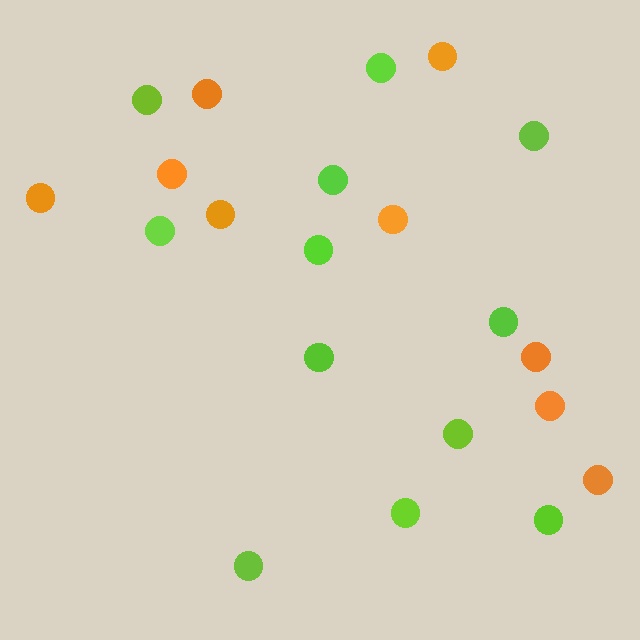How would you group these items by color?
There are 2 groups: one group of orange circles (9) and one group of lime circles (12).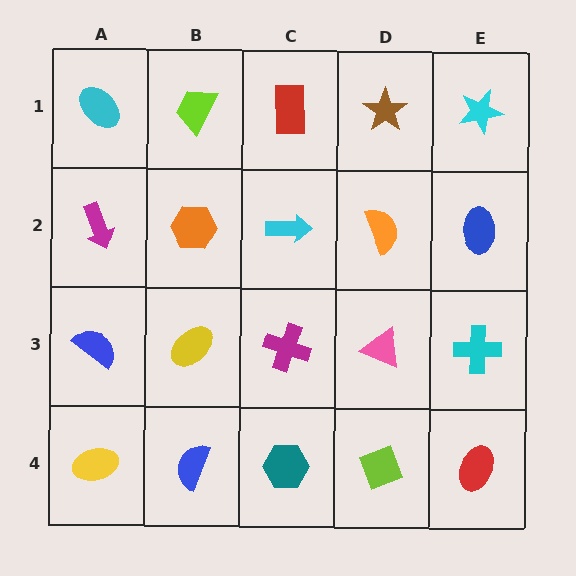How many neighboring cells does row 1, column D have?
3.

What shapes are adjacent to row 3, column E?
A blue ellipse (row 2, column E), a red ellipse (row 4, column E), a pink triangle (row 3, column D).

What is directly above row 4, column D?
A pink triangle.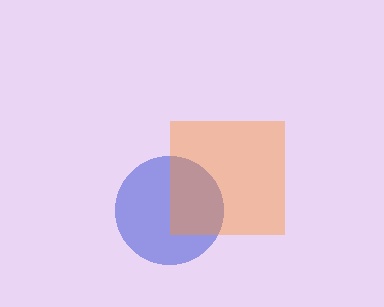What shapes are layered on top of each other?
The layered shapes are: a blue circle, an orange square.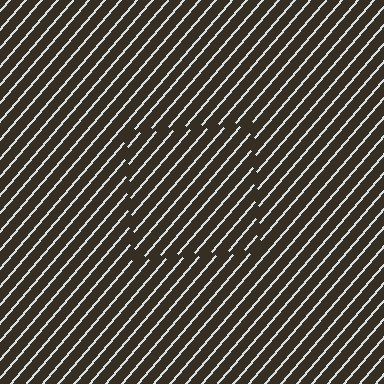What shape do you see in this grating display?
An illusory square. The interior of the shape contains the same grating, shifted by half a period — the contour is defined by the phase discontinuity where line-ends from the inner and outer gratings abut.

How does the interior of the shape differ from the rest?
The interior of the shape contains the same grating, shifted by half a period — the contour is defined by the phase discontinuity where line-ends from the inner and outer gratings abut.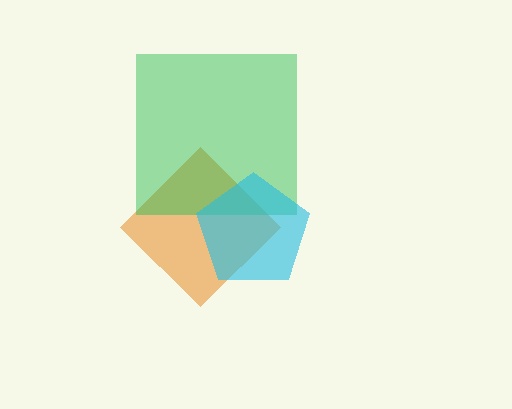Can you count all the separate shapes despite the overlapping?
Yes, there are 3 separate shapes.